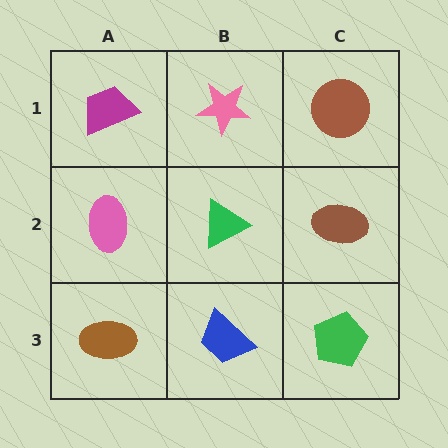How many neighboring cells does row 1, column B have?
3.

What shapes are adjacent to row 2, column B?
A pink star (row 1, column B), a blue trapezoid (row 3, column B), a pink ellipse (row 2, column A), a brown ellipse (row 2, column C).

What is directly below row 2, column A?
A brown ellipse.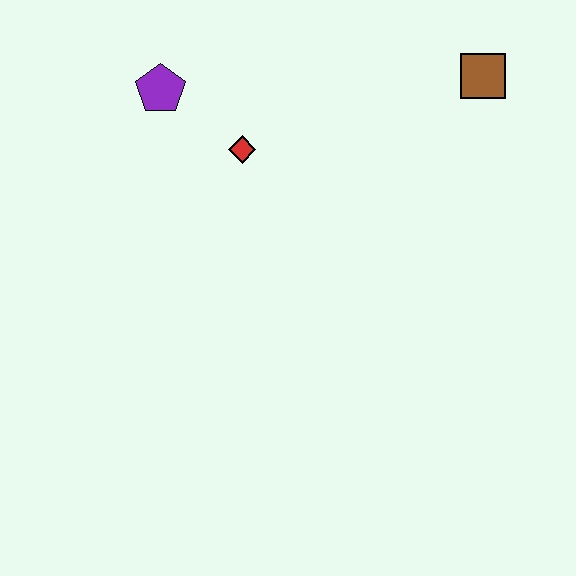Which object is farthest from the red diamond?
The brown square is farthest from the red diamond.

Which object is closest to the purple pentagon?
The red diamond is closest to the purple pentagon.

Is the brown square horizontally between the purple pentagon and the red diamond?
No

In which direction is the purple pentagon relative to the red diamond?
The purple pentagon is to the left of the red diamond.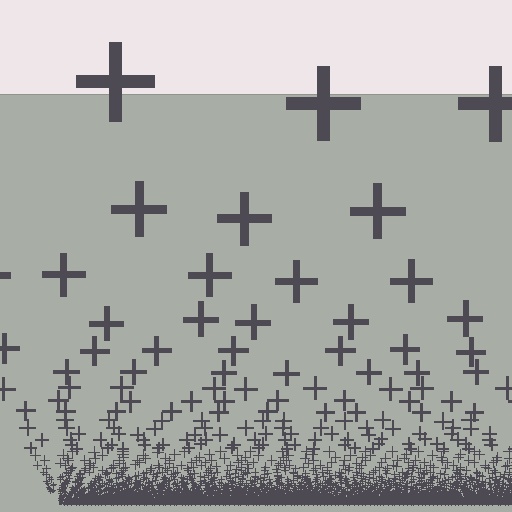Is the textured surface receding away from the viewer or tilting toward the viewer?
The surface appears to tilt toward the viewer. Texture elements get larger and sparser toward the top.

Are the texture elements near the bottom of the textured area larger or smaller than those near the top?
Smaller. The gradient is inverted — elements near the bottom are smaller and denser.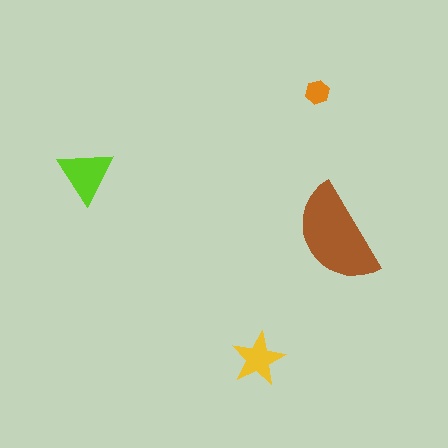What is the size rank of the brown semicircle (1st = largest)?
1st.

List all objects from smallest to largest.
The orange hexagon, the yellow star, the lime triangle, the brown semicircle.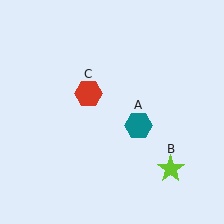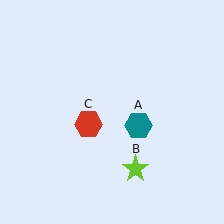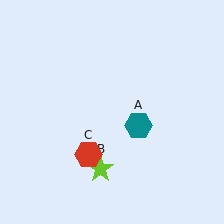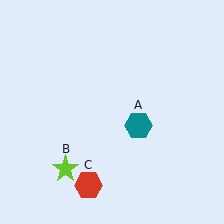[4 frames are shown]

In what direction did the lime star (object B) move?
The lime star (object B) moved left.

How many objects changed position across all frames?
2 objects changed position: lime star (object B), red hexagon (object C).